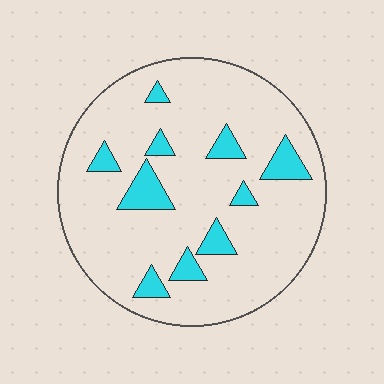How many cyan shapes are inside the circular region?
10.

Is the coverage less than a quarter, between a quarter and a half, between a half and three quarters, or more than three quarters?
Less than a quarter.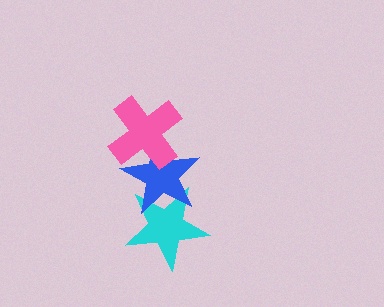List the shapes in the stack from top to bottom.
From top to bottom: the pink cross, the blue star, the cyan star.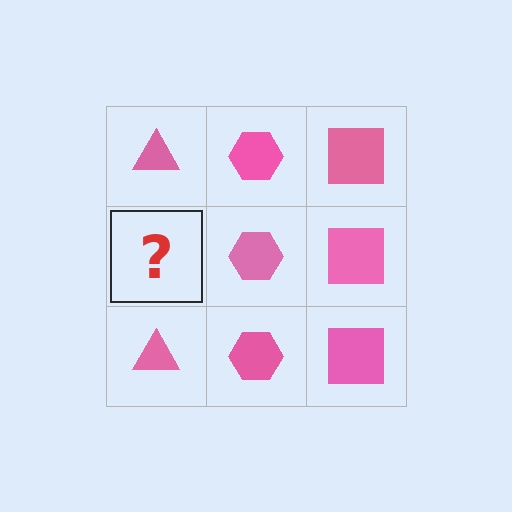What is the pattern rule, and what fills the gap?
The rule is that each column has a consistent shape. The gap should be filled with a pink triangle.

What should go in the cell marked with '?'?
The missing cell should contain a pink triangle.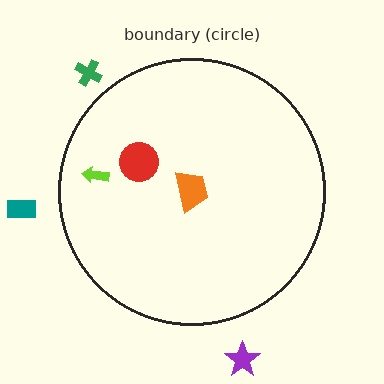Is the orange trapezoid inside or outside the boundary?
Inside.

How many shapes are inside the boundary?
3 inside, 3 outside.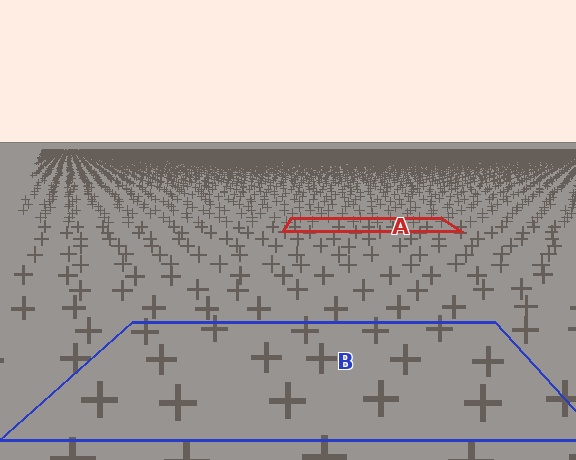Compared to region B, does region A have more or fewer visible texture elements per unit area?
Region A has more texture elements per unit area — they are packed more densely because it is farther away.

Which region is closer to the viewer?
Region B is closer. The texture elements there are larger and more spread out.